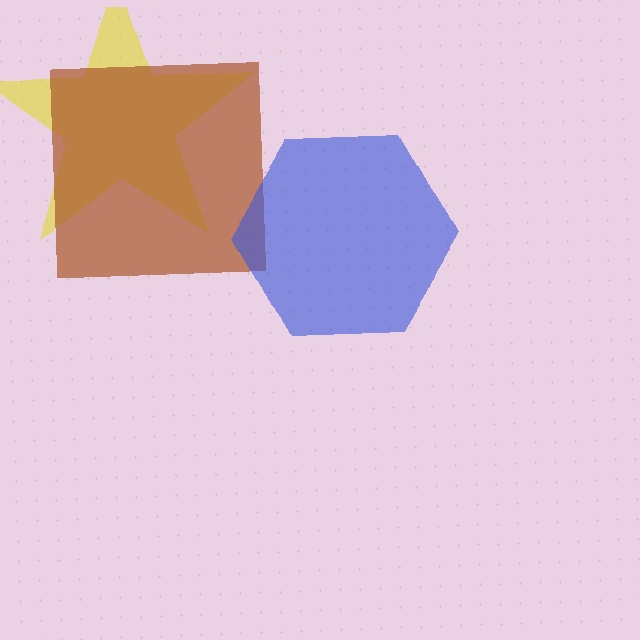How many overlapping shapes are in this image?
There are 3 overlapping shapes in the image.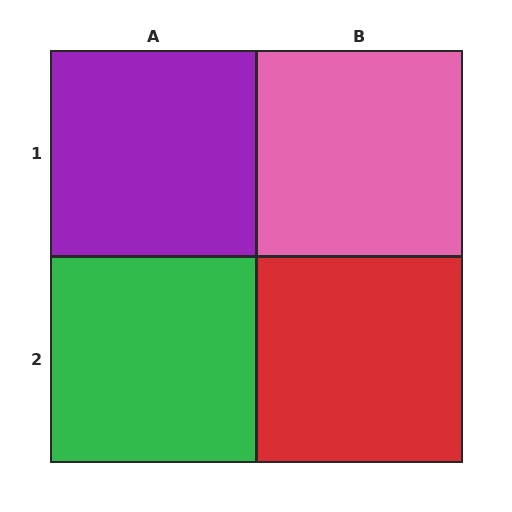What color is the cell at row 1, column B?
Pink.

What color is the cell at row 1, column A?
Purple.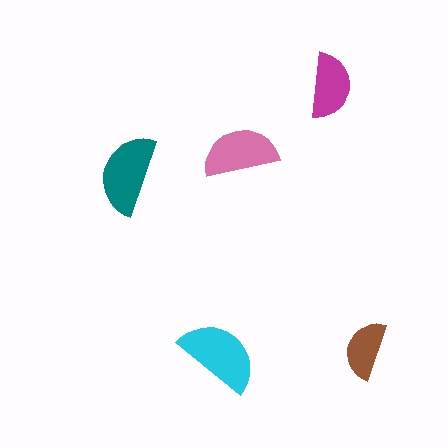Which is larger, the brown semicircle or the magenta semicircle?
The magenta one.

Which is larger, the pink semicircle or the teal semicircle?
The teal one.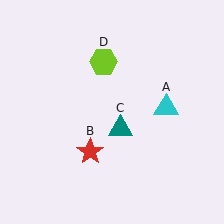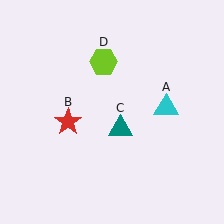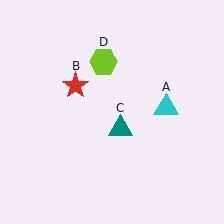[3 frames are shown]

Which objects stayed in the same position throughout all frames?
Cyan triangle (object A) and teal triangle (object C) and lime hexagon (object D) remained stationary.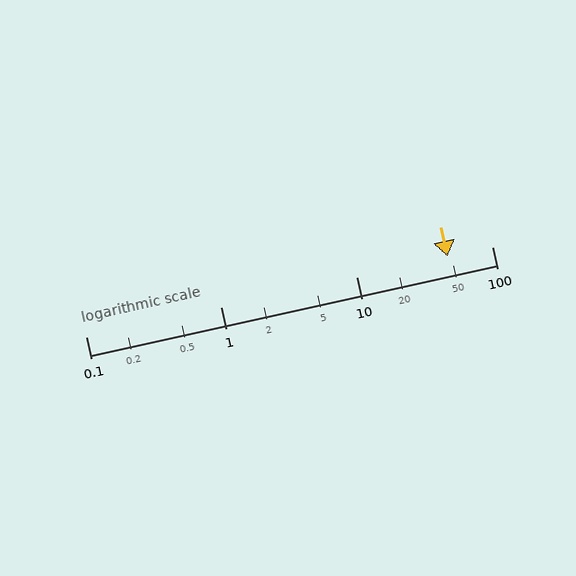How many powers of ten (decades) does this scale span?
The scale spans 3 decades, from 0.1 to 100.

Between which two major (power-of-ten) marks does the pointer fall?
The pointer is between 10 and 100.